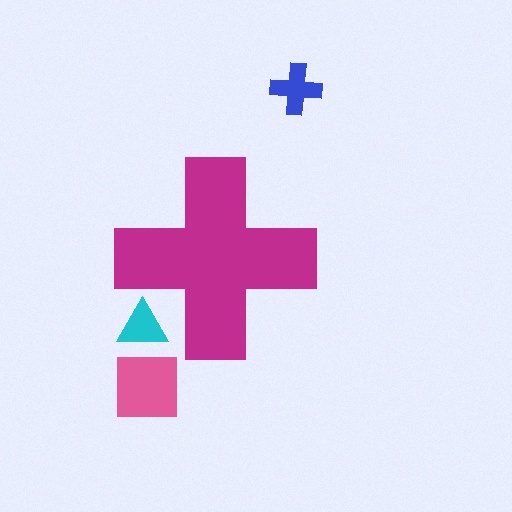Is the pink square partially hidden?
No, the pink square is fully visible.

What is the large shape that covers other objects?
A magenta cross.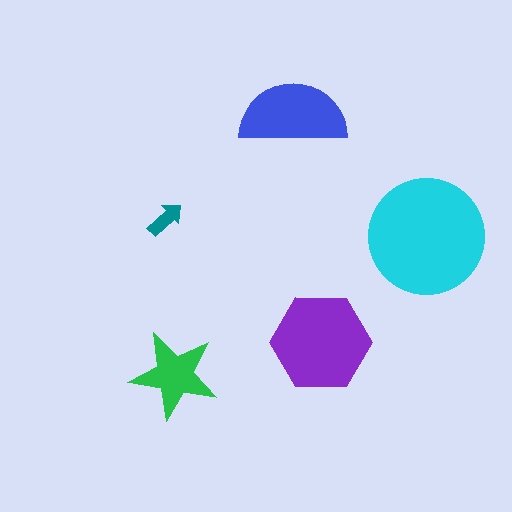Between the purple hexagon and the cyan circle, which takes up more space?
The cyan circle.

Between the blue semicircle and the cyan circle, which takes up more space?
The cyan circle.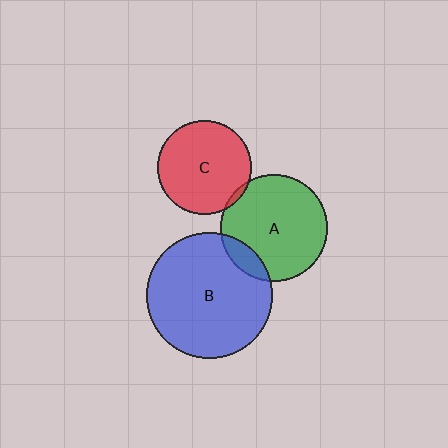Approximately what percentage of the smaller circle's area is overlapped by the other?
Approximately 5%.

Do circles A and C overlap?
Yes.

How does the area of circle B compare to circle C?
Approximately 1.8 times.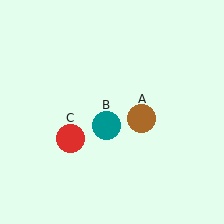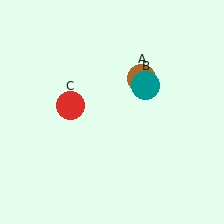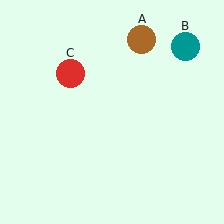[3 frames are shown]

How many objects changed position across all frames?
3 objects changed position: brown circle (object A), teal circle (object B), red circle (object C).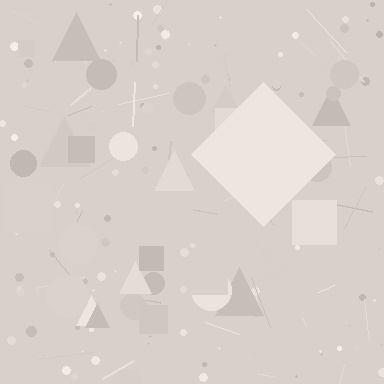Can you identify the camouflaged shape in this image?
The camouflaged shape is a diamond.